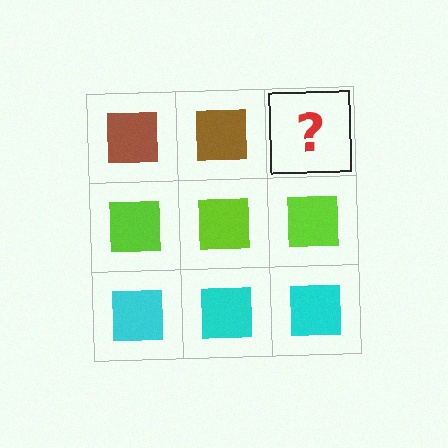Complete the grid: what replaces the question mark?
The question mark should be replaced with a brown square.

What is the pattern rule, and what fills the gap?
The rule is that each row has a consistent color. The gap should be filled with a brown square.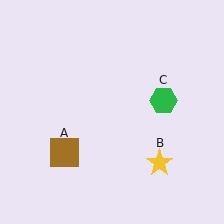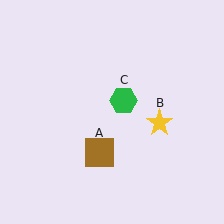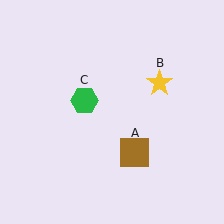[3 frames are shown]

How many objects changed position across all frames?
3 objects changed position: brown square (object A), yellow star (object B), green hexagon (object C).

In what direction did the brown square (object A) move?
The brown square (object A) moved right.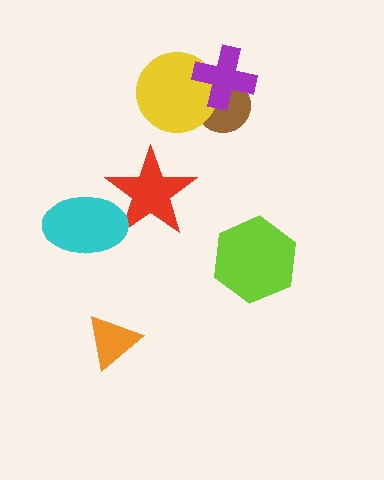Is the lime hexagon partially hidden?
No, no other shape covers it.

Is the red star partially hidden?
Yes, it is partially covered by another shape.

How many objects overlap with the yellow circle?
2 objects overlap with the yellow circle.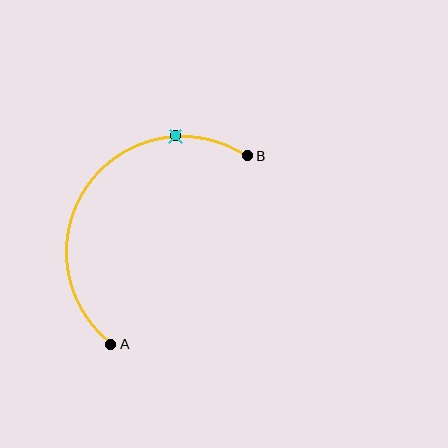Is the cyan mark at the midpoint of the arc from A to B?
No. The cyan mark lies on the arc but is closer to endpoint B. The arc midpoint would be at the point on the curve equidistant along the arc from both A and B.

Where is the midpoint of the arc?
The arc midpoint is the point on the curve farthest from the straight line joining A and B. It sits above and to the left of that line.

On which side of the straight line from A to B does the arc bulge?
The arc bulges above and to the left of the straight line connecting A and B.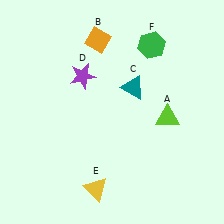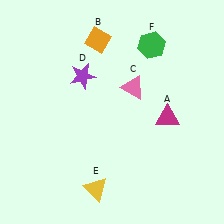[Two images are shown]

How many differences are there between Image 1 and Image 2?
There are 2 differences between the two images.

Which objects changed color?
A changed from lime to magenta. C changed from teal to pink.